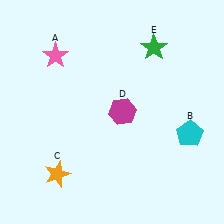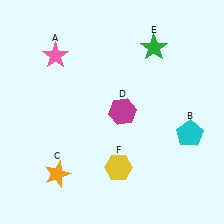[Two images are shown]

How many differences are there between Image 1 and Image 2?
There is 1 difference between the two images.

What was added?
A yellow hexagon (F) was added in Image 2.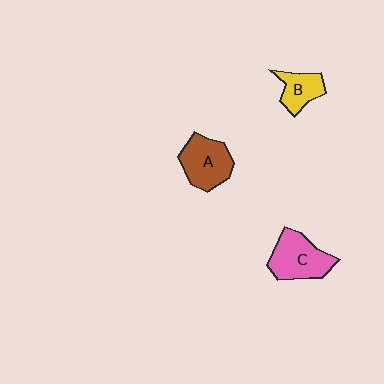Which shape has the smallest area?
Shape B (yellow).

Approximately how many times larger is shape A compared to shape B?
Approximately 1.6 times.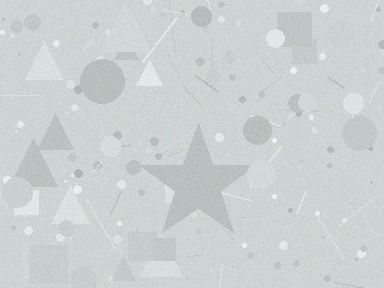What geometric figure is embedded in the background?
A star is embedded in the background.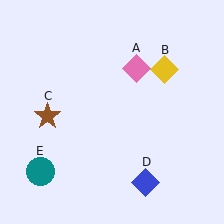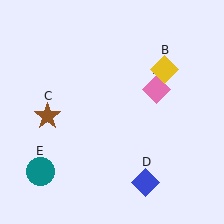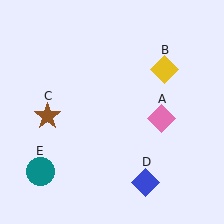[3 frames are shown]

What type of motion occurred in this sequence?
The pink diamond (object A) rotated clockwise around the center of the scene.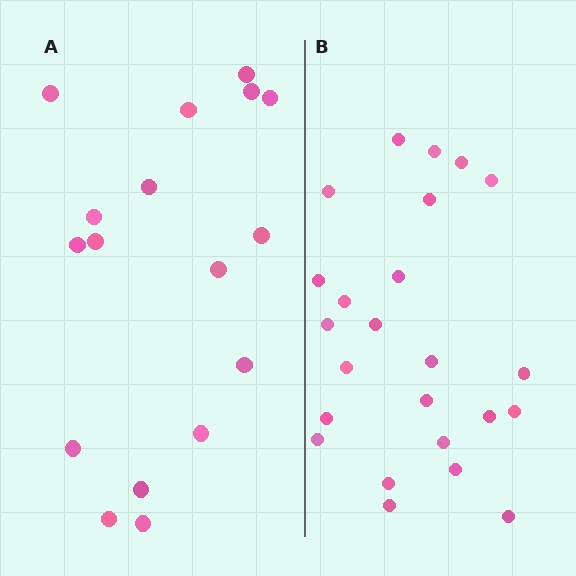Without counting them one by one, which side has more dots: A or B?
Region B (the right region) has more dots.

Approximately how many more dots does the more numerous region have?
Region B has roughly 8 or so more dots than region A.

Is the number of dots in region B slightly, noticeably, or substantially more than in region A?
Region B has noticeably more, but not dramatically so. The ratio is roughly 1.4 to 1.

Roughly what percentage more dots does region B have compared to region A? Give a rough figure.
About 40% more.